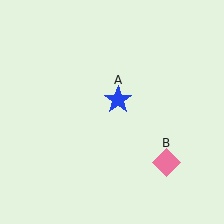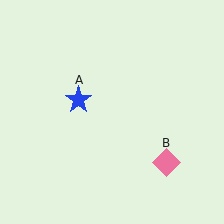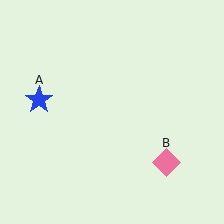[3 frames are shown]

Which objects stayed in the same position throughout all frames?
Pink diamond (object B) remained stationary.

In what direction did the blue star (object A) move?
The blue star (object A) moved left.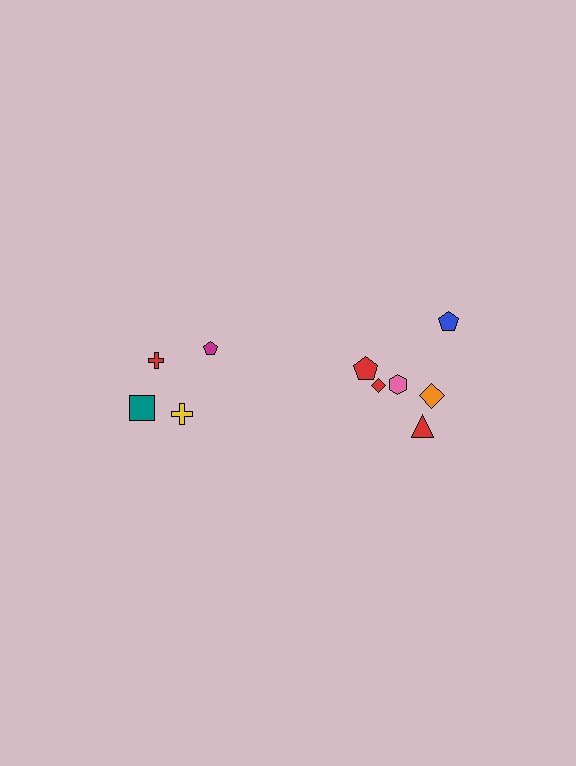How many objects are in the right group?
There are 7 objects.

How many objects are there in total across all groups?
There are 11 objects.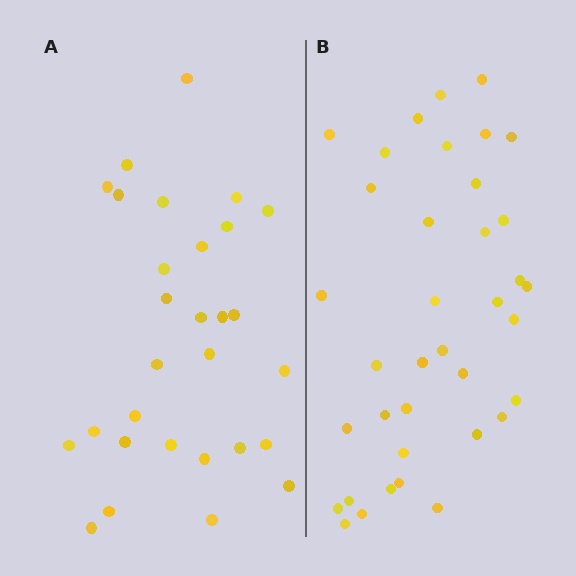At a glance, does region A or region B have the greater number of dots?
Region B (the right region) has more dots.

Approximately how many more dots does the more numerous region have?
Region B has roughly 8 or so more dots than region A.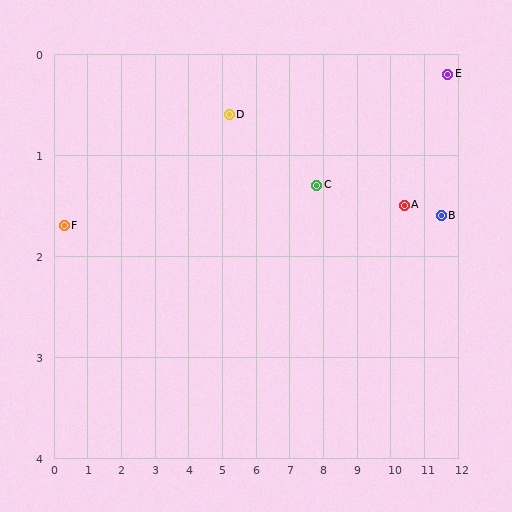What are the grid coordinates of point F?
Point F is at approximately (0.3, 1.7).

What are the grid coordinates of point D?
Point D is at approximately (5.2, 0.6).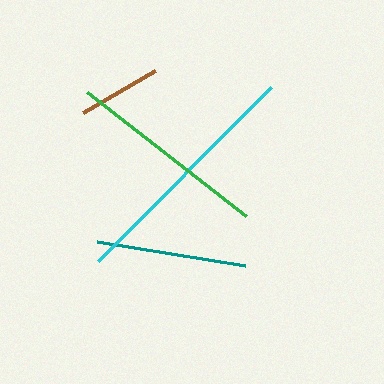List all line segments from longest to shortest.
From longest to shortest: cyan, green, teal, brown.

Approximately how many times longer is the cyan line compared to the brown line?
The cyan line is approximately 2.9 times the length of the brown line.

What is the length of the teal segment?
The teal segment is approximately 150 pixels long.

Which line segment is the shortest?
The brown line is the shortest at approximately 83 pixels.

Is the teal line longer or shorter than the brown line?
The teal line is longer than the brown line.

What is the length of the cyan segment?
The cyan segment is approximately 245 pixels long.